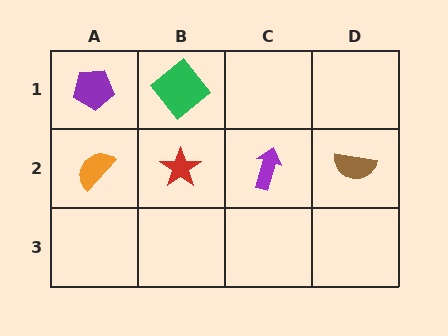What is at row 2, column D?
A brown semicircle.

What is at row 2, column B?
A red star.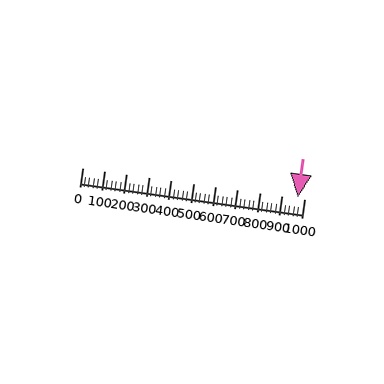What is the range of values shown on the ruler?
The ruler shows values from 0 to 1000.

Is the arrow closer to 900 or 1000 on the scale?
The arrow is closer to 1000.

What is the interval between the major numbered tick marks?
The major tick marks are spaced 100 units apart.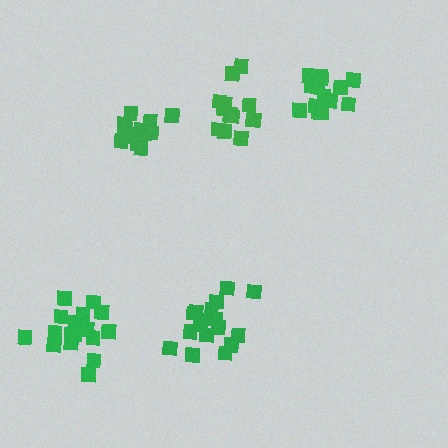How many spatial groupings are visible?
There are 5 spatial groupings.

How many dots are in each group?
Group 1: 16 dots, Group 2: 19 dots, Group 3: 17 dots, Group 4: 14 dots, Group 5: 13 dots (79 total).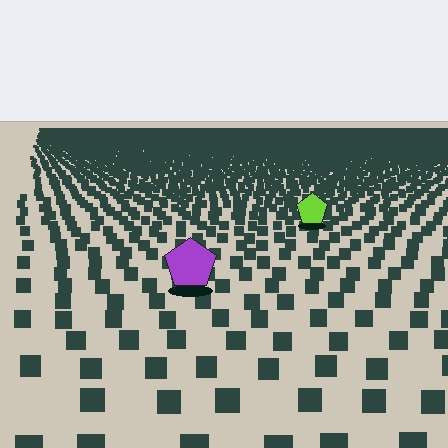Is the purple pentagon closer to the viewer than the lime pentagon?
Yes. The purple pentagon is closer — you can tell from the texture gradient: the ground texture is coarser near it.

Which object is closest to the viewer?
The purple pentagon is closest. The texture marks near it are larger and more spread out.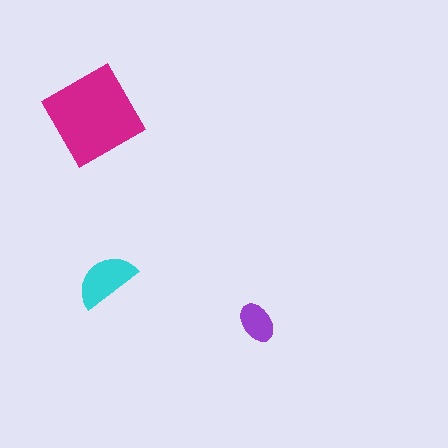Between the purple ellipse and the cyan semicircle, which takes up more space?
The cyan semicircle.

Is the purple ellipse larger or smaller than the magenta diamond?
Smaller.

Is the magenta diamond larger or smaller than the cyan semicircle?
Larger.